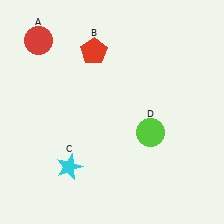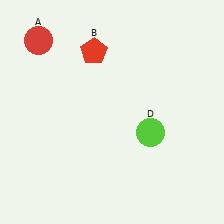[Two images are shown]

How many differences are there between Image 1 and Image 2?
There is 1 difference between the two images.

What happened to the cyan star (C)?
The cyan star (C) was removed in Image 2. It was in the bottom-left area of Image 1.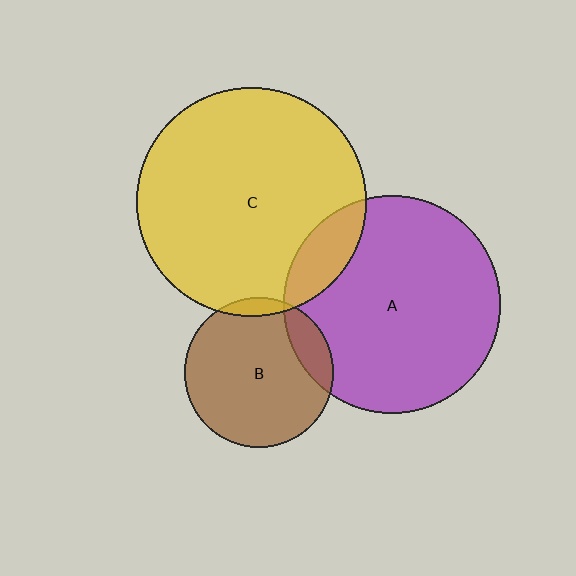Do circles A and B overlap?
Yes.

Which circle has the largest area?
Circle C (yellow).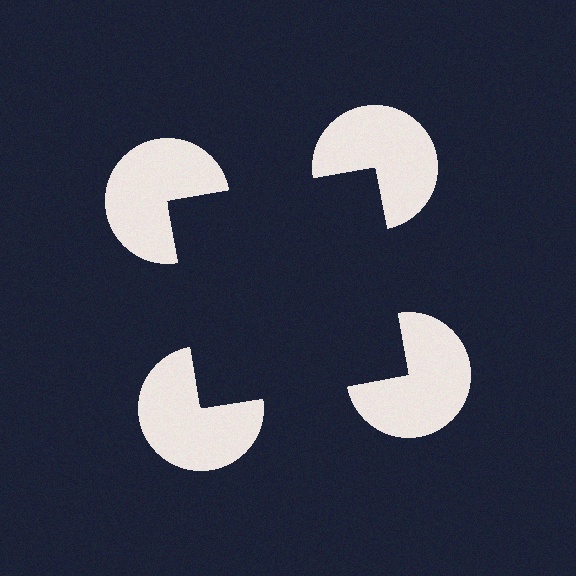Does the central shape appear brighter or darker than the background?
It typically appears slightly darker than the background, even though no actual brightness change is drawn.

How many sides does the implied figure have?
4 sides.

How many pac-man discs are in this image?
There are 4 — one at each vertex of the illusory square.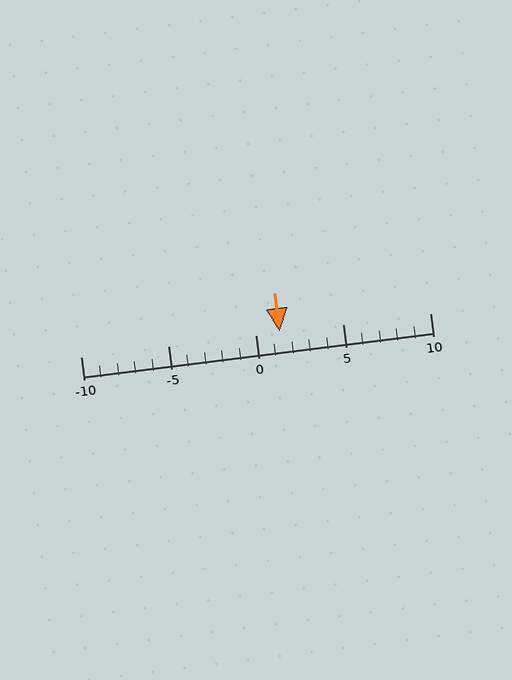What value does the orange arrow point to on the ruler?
The orange arrow points to approximately 1.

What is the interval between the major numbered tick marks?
The major tick marks are spaced 5 units apart.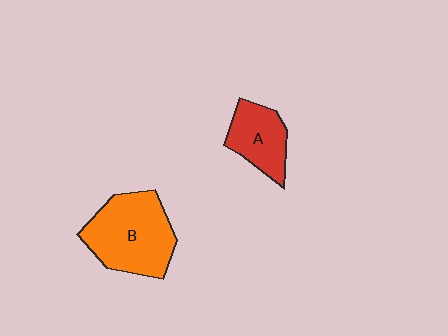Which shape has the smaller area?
Shape A (red).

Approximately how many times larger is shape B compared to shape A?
Approximately 1.7 times.